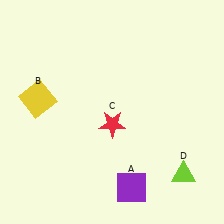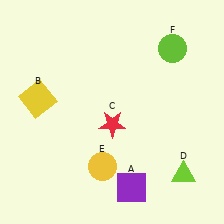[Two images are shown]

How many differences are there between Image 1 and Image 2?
There are 2 differences between the two images.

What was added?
A yellow circle (E), a lime circle (F) were added in Image 2.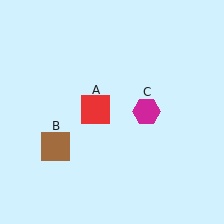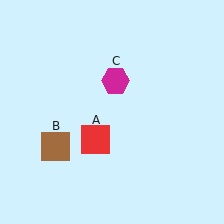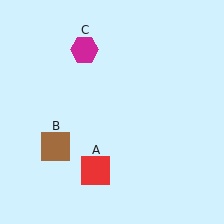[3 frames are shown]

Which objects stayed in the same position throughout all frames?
Brown square (object B) remained stationary.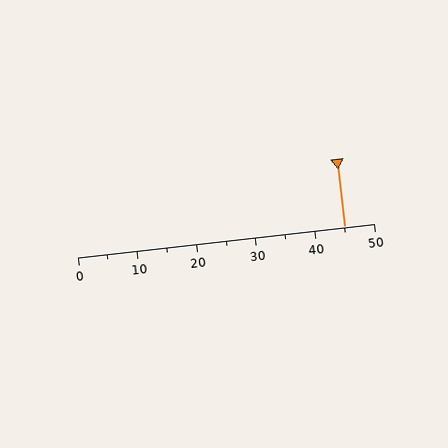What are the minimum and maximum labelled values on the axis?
The axis runs from 0 to 50.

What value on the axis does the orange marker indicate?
The marker indicates approximately 45.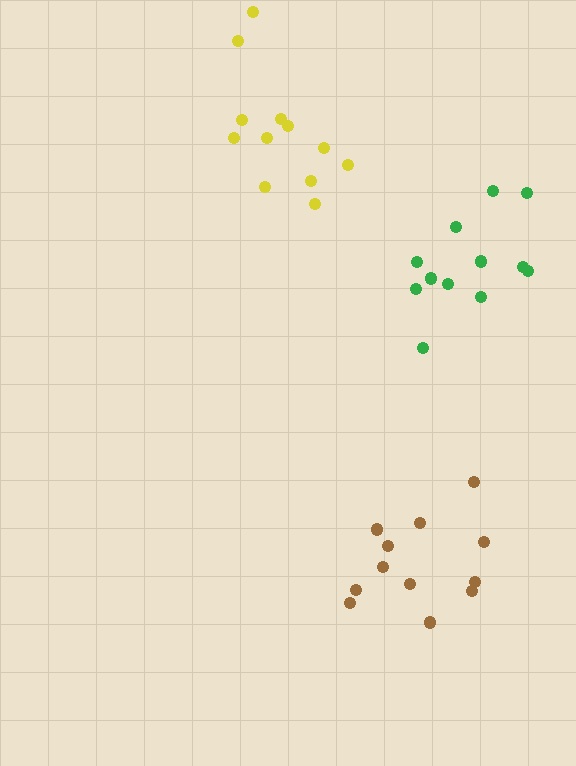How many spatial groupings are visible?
There are 3 spatial groupings.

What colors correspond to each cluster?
The clusters are colored: brown, yellow, green.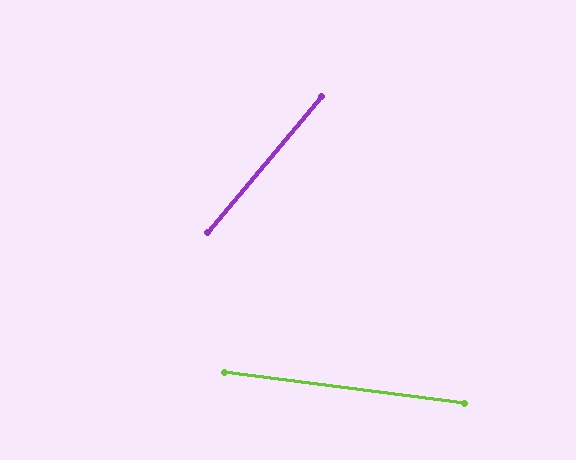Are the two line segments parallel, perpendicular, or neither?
Neither parallel nor perpendicular — they differ by about 57°.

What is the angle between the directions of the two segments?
Approximately 57 degrees.